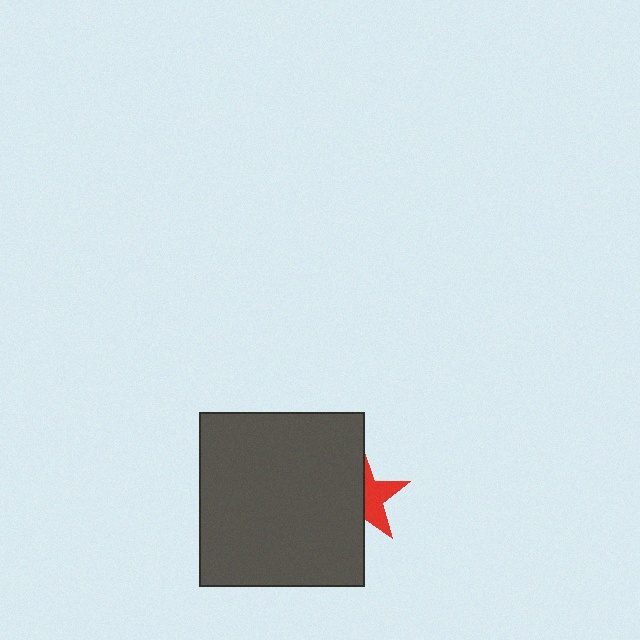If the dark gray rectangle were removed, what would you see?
You would see the complete red star.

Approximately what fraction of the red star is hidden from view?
Roughly 56% of the red star is hidden behind the dark gray rectangle.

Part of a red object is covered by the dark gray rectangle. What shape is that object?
It is a star.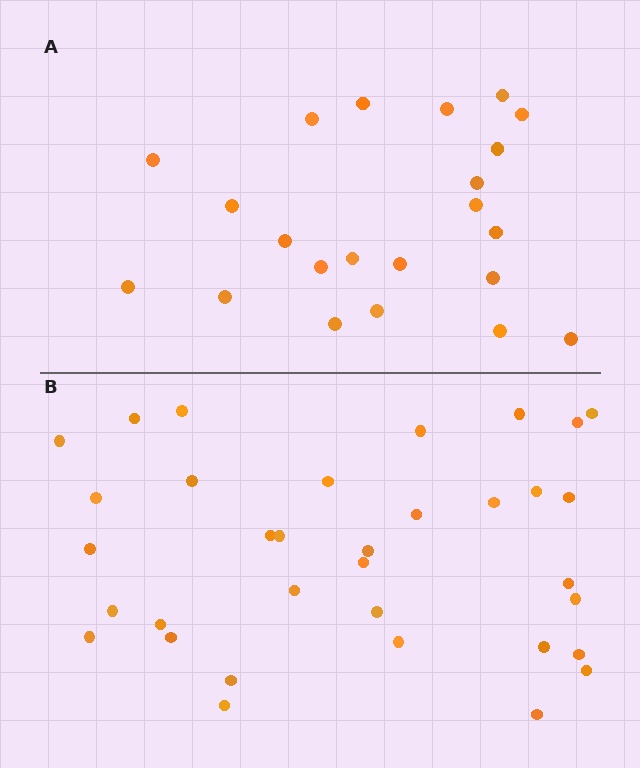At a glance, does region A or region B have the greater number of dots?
Region B (the bottom region) has more dots.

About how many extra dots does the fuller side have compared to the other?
Region B has roughly 12 or so more dots than region A.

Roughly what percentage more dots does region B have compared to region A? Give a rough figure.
About 55% more.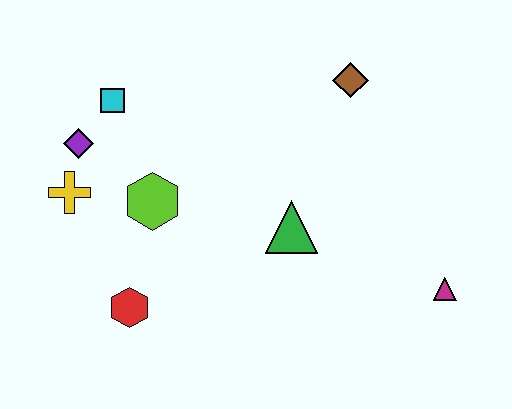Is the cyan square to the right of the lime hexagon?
No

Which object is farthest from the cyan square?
The magenta triangle is farthest from the cyan square.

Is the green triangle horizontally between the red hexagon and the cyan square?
No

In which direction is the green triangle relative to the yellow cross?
The green triangle is to the right of the yellow cross.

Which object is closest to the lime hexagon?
The yellow cross is closest to the lime hexagon.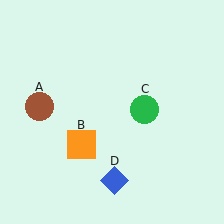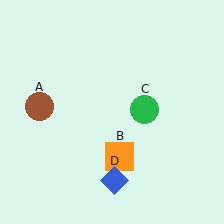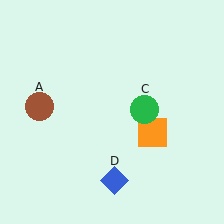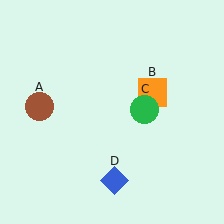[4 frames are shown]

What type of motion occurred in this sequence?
The orange square (object B) rotated counterclockwise around the center of the scene.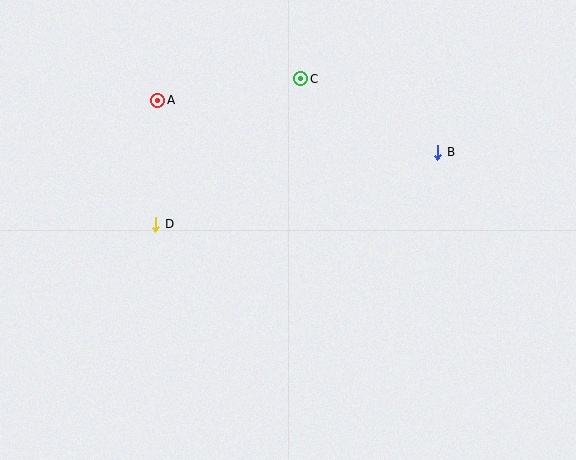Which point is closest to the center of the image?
Point D at (156, 224) is closest to the center.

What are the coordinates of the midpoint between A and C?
The midpoint between A and C is at (229, 90).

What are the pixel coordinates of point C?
Point C is at (301, 79).